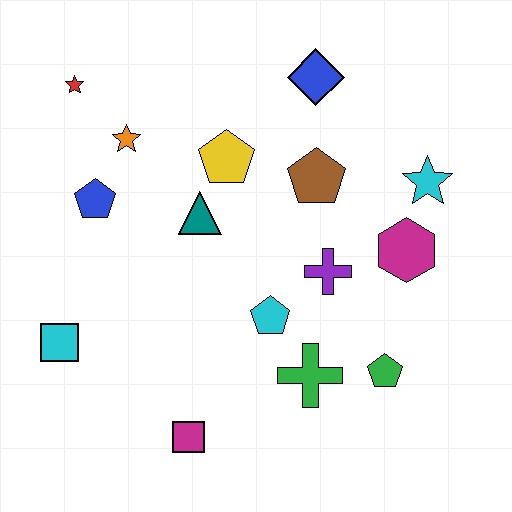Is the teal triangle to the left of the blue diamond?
Yes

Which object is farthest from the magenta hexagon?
The red star is farthest from the magenta hexagon.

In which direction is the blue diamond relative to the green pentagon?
The blue diamond is above the green pentagon.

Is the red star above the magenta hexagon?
Yes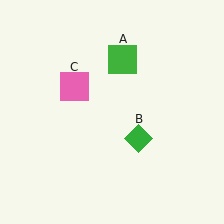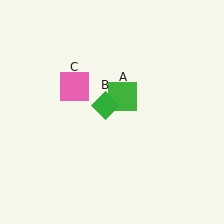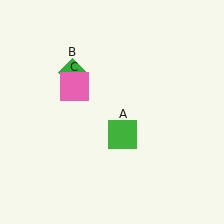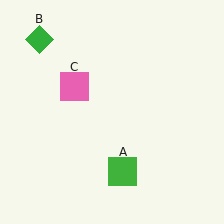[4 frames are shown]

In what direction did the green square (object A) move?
The green square (object A) moved down.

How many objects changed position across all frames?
2 objects changed position: green square (object A), green diamond (object B).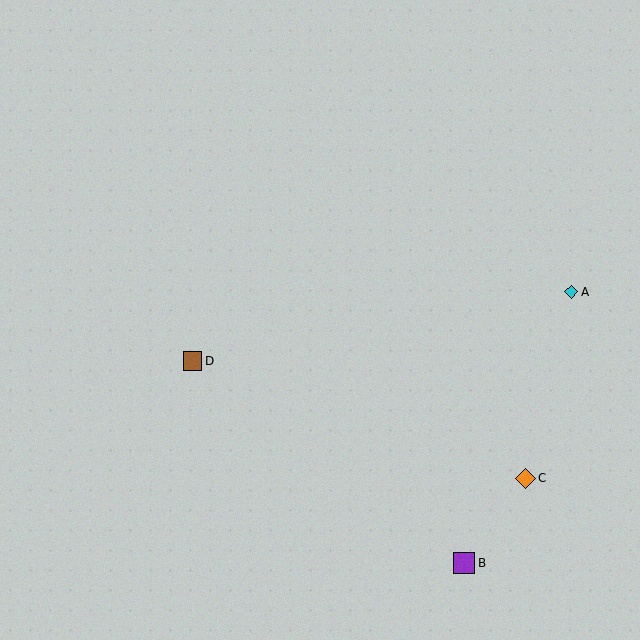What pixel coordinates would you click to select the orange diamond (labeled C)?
Click at (525, 478) to select the orange diamond C.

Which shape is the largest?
The purple square (labeled B) is the largest.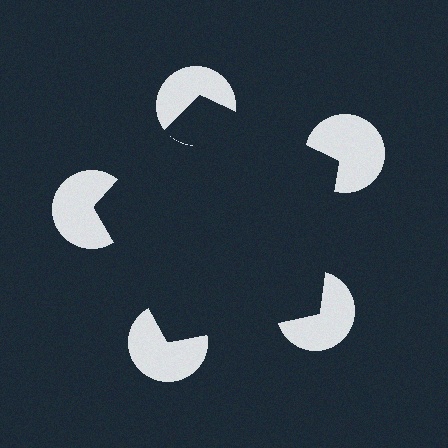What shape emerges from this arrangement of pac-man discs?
An illusory pentagon — its edges are inferred from the aligned wedge cuts in the pac-man discs, not physically drawn.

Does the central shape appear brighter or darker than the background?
It typically appears slightly darker than the background, even though no actual brightness change is drawn.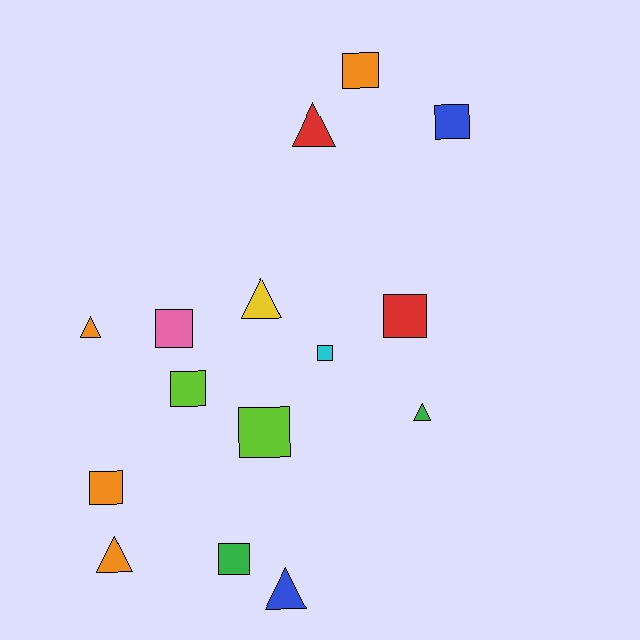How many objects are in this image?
There are 15 objects.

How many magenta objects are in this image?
There are no magenta objects.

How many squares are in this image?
There are 9 squares.